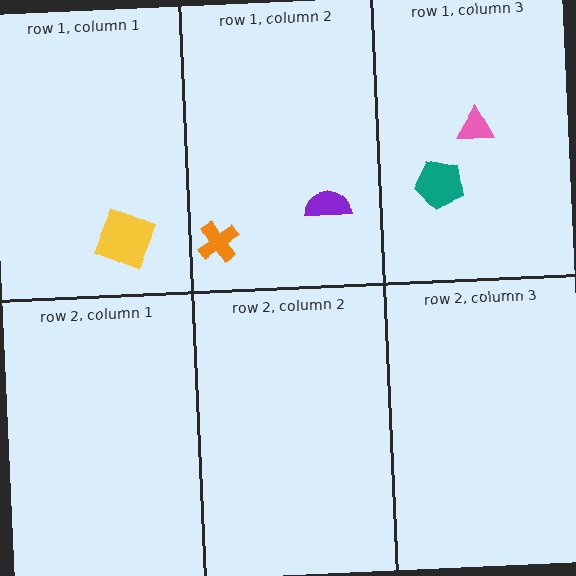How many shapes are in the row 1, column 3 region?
2.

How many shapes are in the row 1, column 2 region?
2.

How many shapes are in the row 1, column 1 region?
1.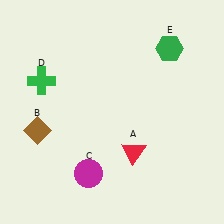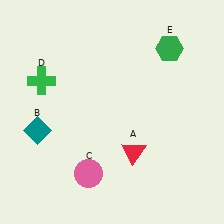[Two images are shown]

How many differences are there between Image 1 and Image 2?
There are 2 differences between the two images.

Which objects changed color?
B changed from brown to teal. C changed from magenta to pink.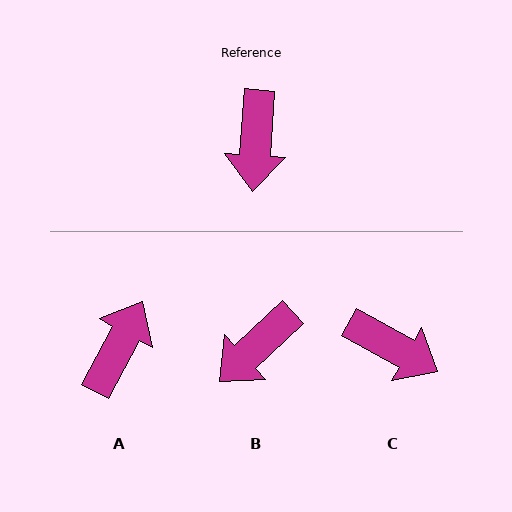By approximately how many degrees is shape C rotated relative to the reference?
Approximately 65 degrees counter-clockwise.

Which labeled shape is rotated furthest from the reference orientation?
A, about 156 degrees away.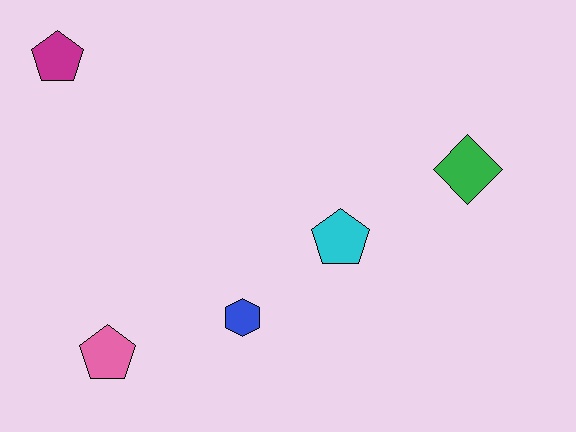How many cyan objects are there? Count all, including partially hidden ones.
There is 1 cyan object.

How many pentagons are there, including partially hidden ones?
There are 3 pentagons.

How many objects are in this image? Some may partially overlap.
There are 5 objects.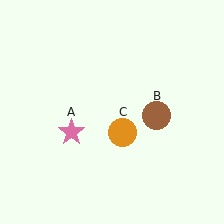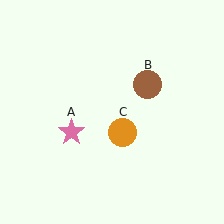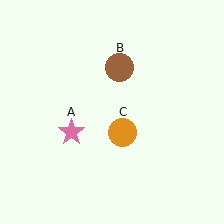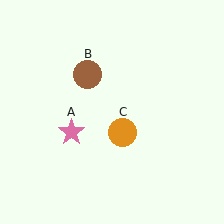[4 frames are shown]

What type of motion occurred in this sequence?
The brown circle (object B) rotated counterclockwise around the center of the scene.